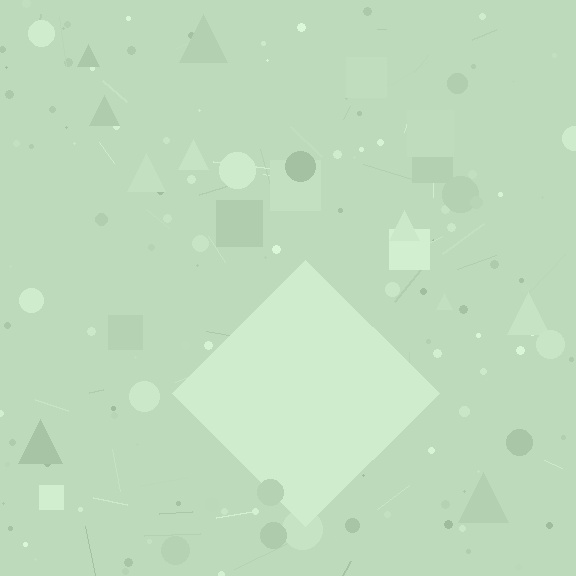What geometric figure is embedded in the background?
A diamond is embedded in the background.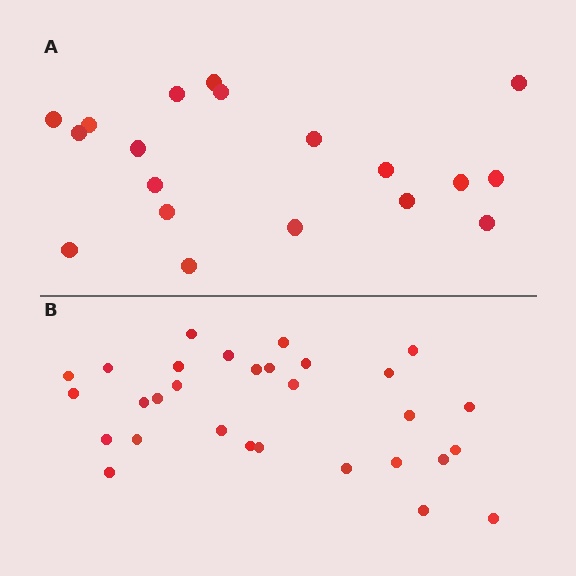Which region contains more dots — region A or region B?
Region B (the bottom region) has more dots.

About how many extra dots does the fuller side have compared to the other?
Region B has roughly 12 or so more dots than region A.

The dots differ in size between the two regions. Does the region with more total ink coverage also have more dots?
No. Region A has more total ink coverage because its dots are larger, but region B actually contains more individual dots. Total area can be misleading — the number of items is what matters here.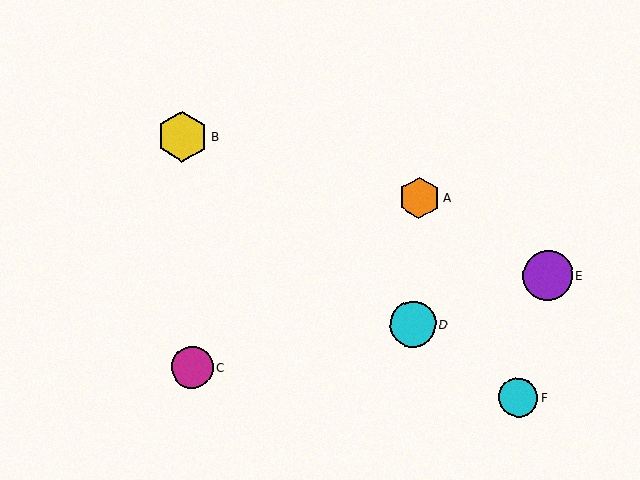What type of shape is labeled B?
Shape B is a yellow hexagon.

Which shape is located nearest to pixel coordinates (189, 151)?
The yellow hexagon (labeled B) at (182, 137) is nearest to that location.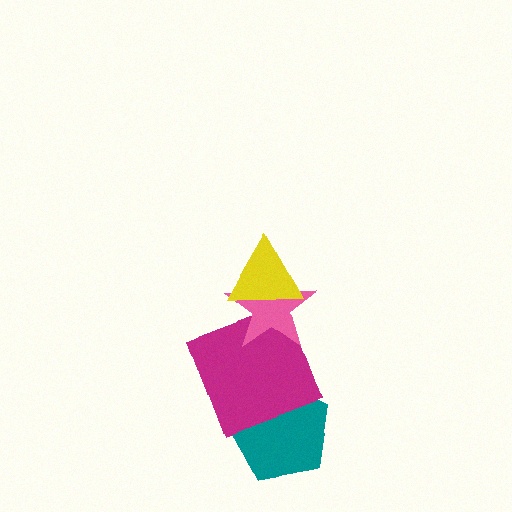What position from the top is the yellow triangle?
The yellow triangle is 1st from the top.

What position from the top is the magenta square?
The magenta square is 3rd from the top.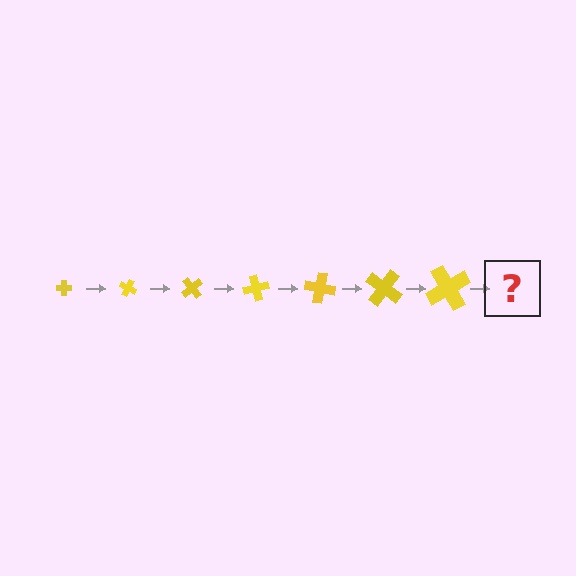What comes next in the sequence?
The next element should be a cross, larger than the previous one and rotated 175 degrees from the start.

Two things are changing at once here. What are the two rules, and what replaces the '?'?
The two rules are that the cross grows larger each step and it rotates 25 degrees each step. The '?' should be a cross, larger than the previous one and rotated 175 degrees from the start.